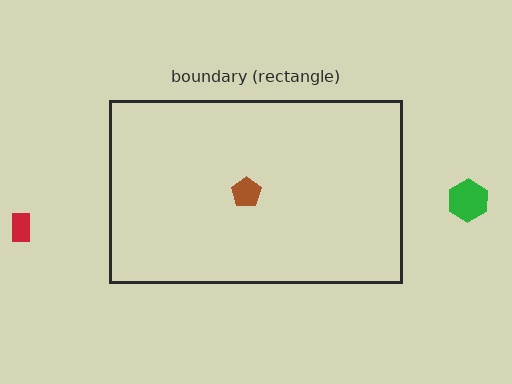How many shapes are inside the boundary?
1 inside, 2 outside.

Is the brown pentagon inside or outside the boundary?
Inside.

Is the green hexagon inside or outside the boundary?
Outside.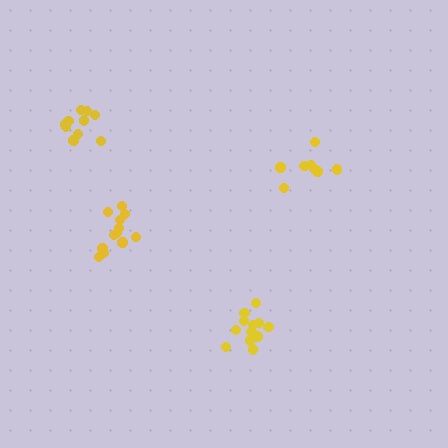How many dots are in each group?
Group 1: 12 dots, Group 2: 12 dots, Group 3: 8 dots, Group 4: 10 dots (42 total).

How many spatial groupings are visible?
There are 4 spatial groupings.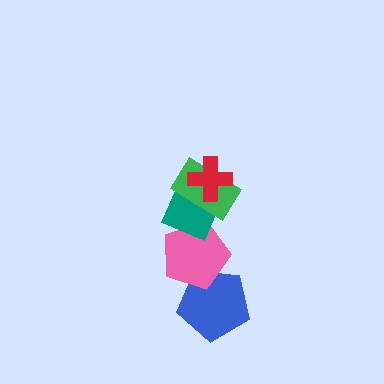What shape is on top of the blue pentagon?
The pink pentagon is on top of the blue pentagon.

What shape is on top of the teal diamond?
The green rectangle is on top of the teal diamond.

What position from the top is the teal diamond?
The teal diamond is 3rd from the top.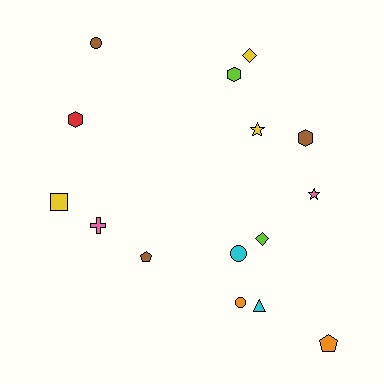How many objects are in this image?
There are 15 objects.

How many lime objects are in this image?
There are 2 lime objects.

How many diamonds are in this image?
There are 2 diamonds.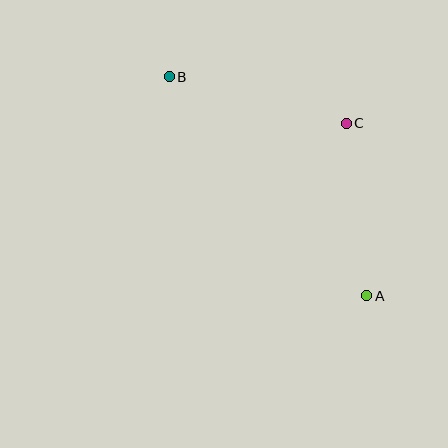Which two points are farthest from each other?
Points A and B are farthest from each other.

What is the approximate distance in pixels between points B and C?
The distance between B and C is approximately 183 pixels.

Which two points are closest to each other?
Points A and C are closest to each other.